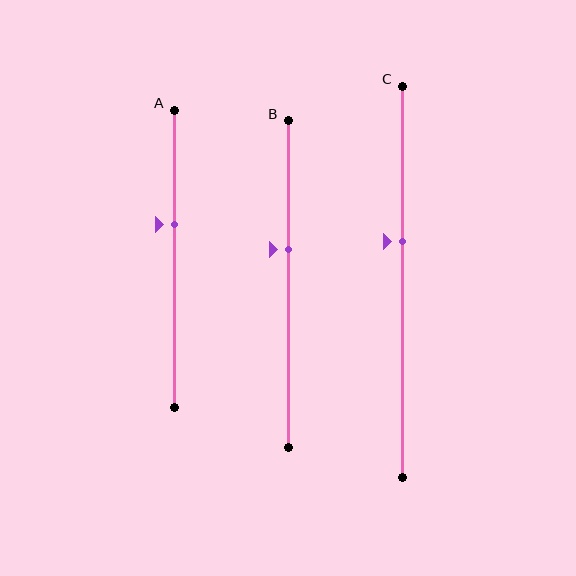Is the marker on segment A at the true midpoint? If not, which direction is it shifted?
No, the marker on segment A is shifted upward by about 12% of the segment length.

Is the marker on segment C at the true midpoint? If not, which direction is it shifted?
No, the marker on segment C is shifted upward by about 10% of the segment length.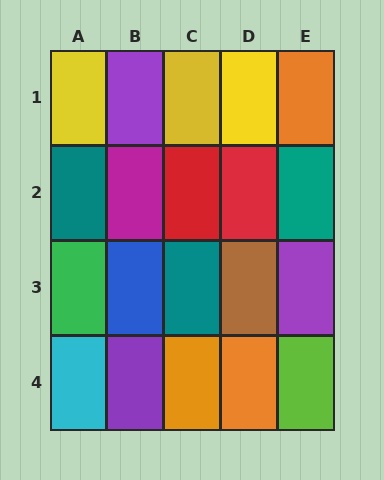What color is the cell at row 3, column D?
Brown.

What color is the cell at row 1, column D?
Yellow.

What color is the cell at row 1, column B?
Purple.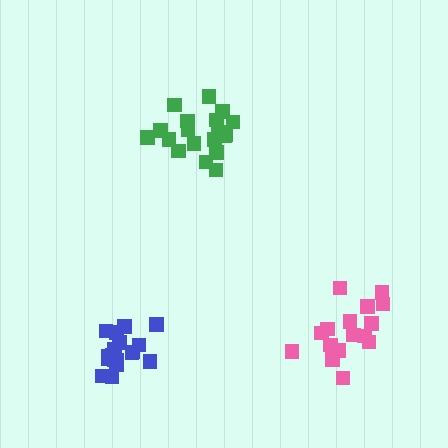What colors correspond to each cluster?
The clusters are colored: blue, pink, green.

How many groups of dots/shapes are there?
There are 3 groups.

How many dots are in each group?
Group 1: 18 dots, Group 2: 16 dots, Group 3: 20 dots (54 total).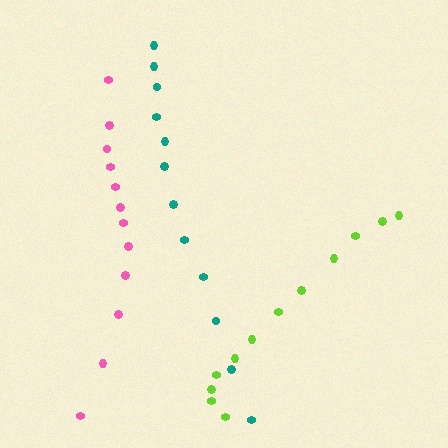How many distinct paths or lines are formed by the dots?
There are 3 distinct paths.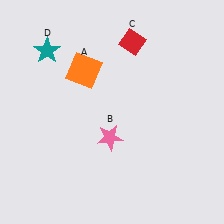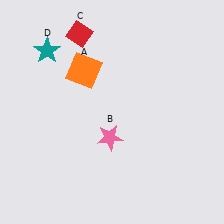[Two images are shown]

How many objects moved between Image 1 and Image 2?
1 object moved between the two images.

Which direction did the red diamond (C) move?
The red diamond (C) moved left.